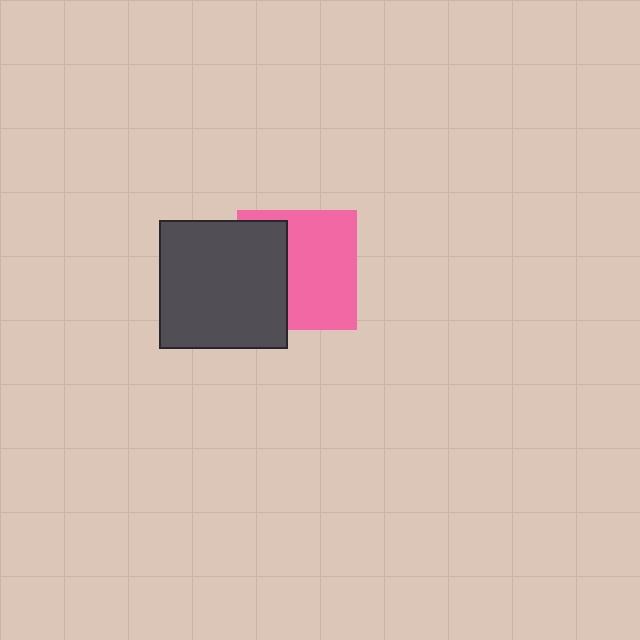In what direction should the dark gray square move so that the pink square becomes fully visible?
The dark gray square should move left. That is the shortest direction to clear the overlap and leave the pink square fully visible.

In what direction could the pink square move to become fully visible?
The pink square could move right. That would shift it out from behind the dark gray square entirely.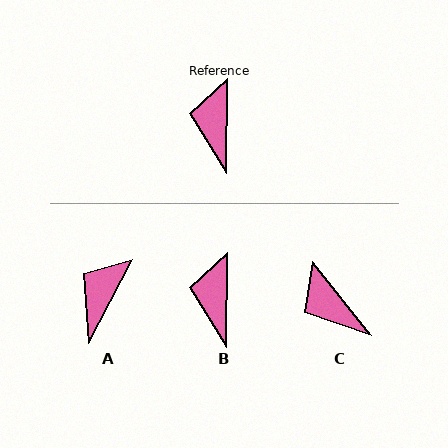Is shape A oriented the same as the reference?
No, it is off by about 27 degrees.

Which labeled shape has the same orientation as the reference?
B.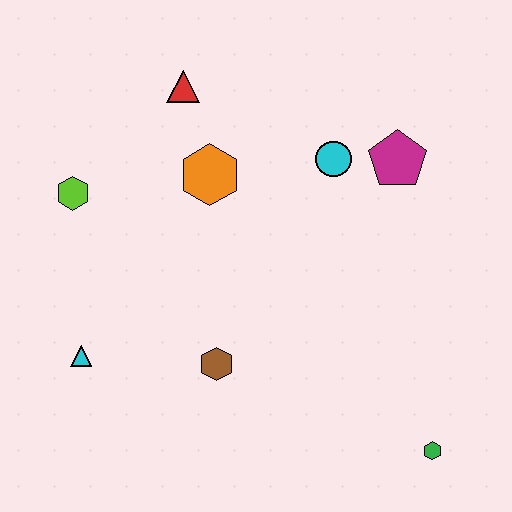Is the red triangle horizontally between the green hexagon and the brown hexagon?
No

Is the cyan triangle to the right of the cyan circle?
No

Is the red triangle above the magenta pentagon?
Yes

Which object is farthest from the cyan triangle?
The magenta pentagon is farthest from the cyan triangle.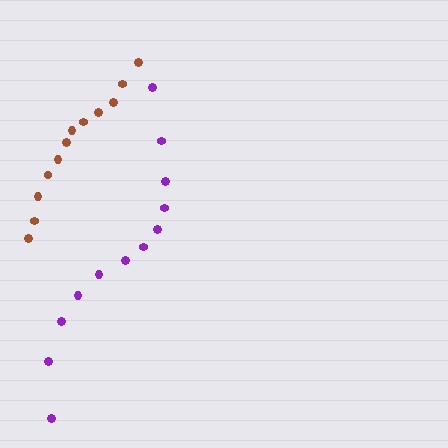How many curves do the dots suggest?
There are 2 distinct paths.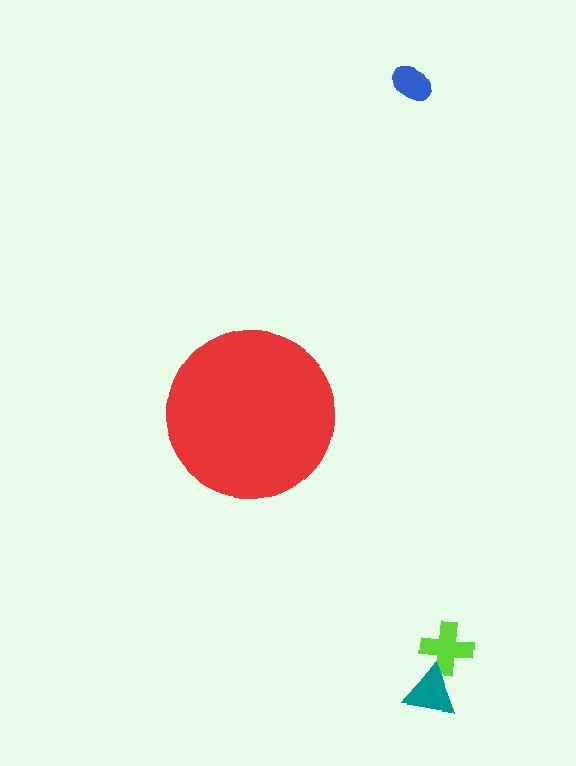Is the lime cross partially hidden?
No, the lime cross is fully visible.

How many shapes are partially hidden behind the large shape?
0 shapes are partially hidden.